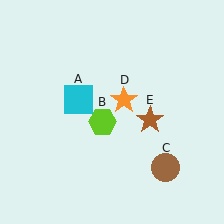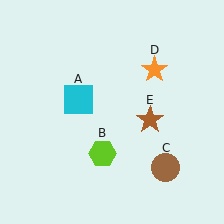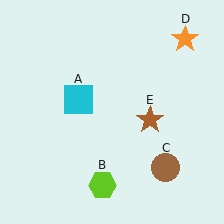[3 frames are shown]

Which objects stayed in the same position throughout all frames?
Cyan square (object A) and brown circle (object C) and brown star (object E) remained stationary.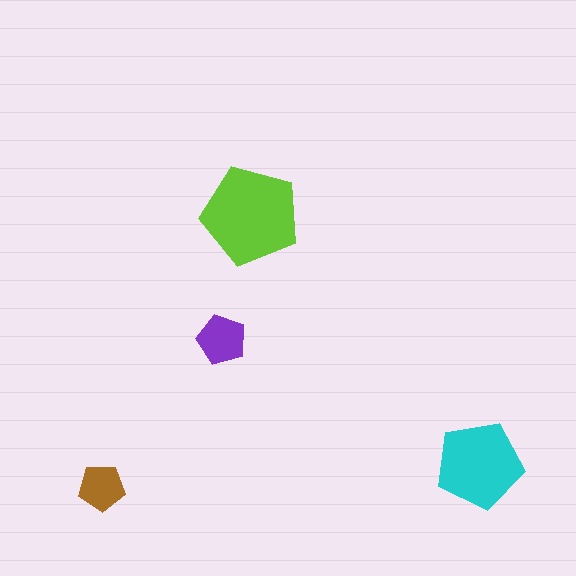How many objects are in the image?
There are 4 objects in the image.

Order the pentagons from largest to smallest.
the lime one, the cyan one, the purple one, the brown one.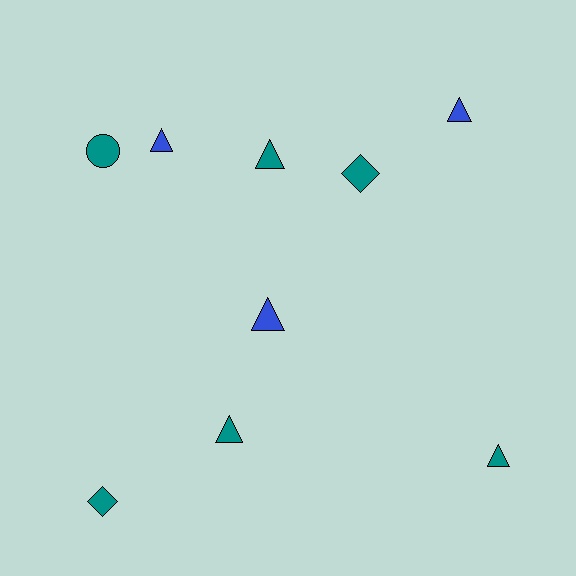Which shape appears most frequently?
Triangle, with 6 objects.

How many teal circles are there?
There is 1 teal circle.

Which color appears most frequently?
Teal, with 6 objects.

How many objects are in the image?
There are 9 objects.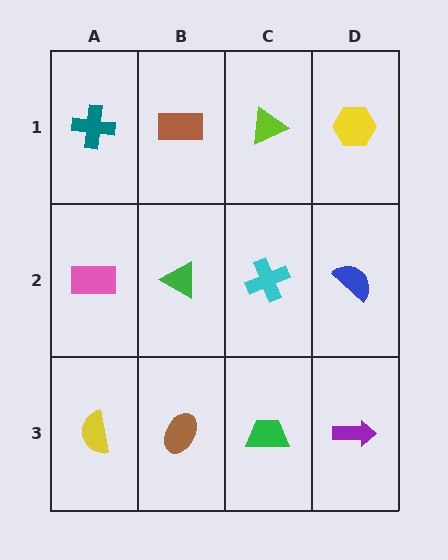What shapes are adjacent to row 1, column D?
A blue semicircle (row 2, column D), a lime triangle (row 1, column C).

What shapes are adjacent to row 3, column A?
A pink rectangle (row 2, column A), a brown ellipse (row 3, column B).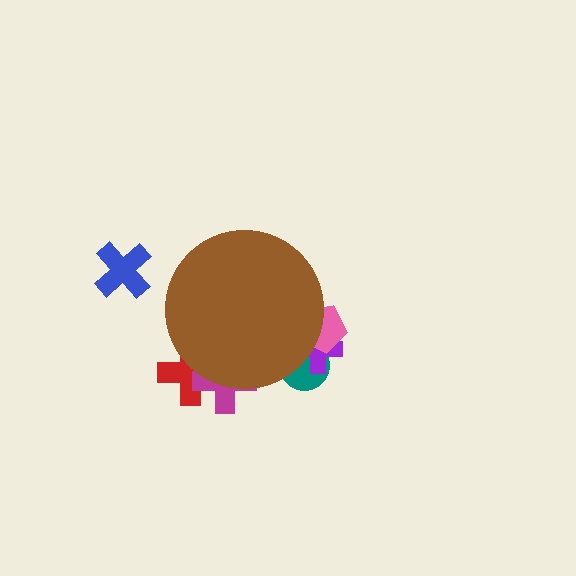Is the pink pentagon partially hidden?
Yes, the pink pentagon is partially hidden behind the brown circle.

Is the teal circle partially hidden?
Yes, the teal circle is partially hidden behind the brown circle.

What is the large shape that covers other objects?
A brown circle.